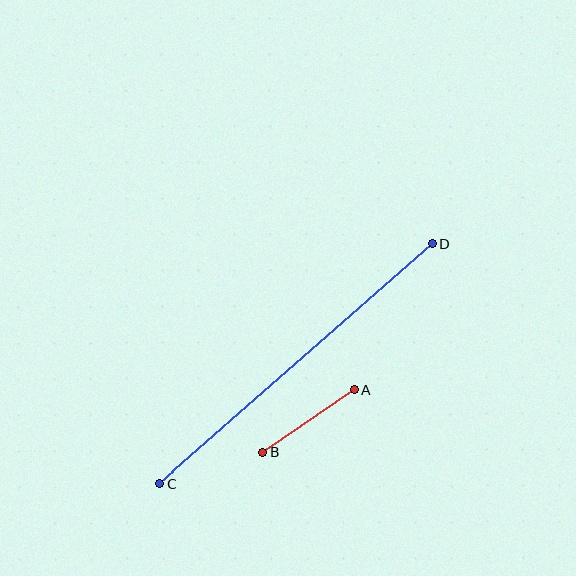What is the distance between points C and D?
The distance is approximately 364 pixels.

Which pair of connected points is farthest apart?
Points C and D are farthest apart.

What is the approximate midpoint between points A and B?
The midpoint is at approximately (309, 421) pixels.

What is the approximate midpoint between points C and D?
The midpoint is at approximately (296, 364) pixels.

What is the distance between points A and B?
The distance is approximately 111 pixels.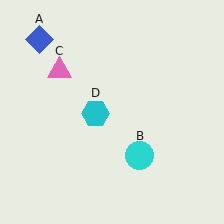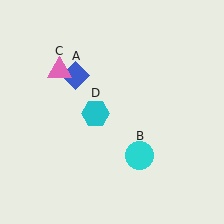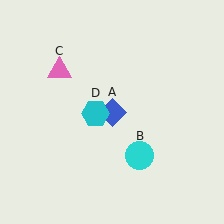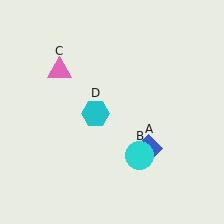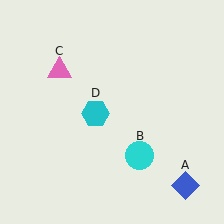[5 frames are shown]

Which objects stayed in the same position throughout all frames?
Cyan circle (object B) and pink triangle (object C) and cyan hexagon (object D) remained stationary.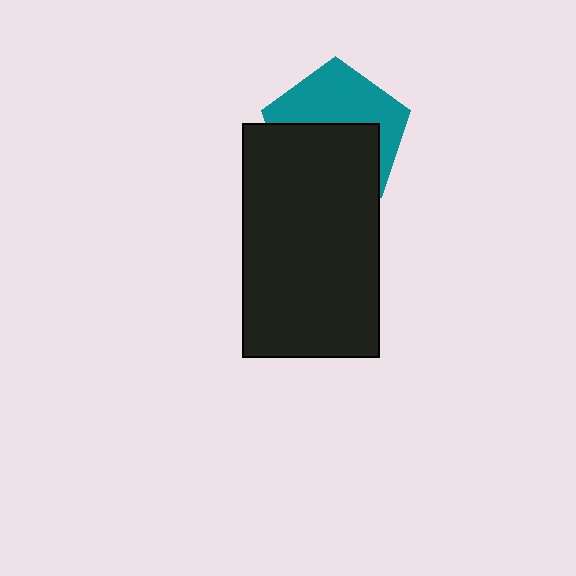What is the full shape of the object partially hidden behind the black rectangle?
The partially hidden object is a teal pentagon.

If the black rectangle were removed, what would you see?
You would see the complete teal pentagon.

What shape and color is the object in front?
The object in front is a black rectangle.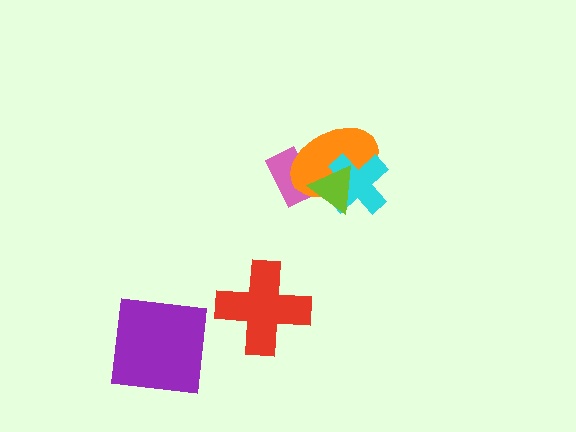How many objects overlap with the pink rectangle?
2 objects overlap with the pink rectangle.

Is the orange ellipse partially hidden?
Yes, it is partially covered by another shape.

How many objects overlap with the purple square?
0 objects overlap with the purple square.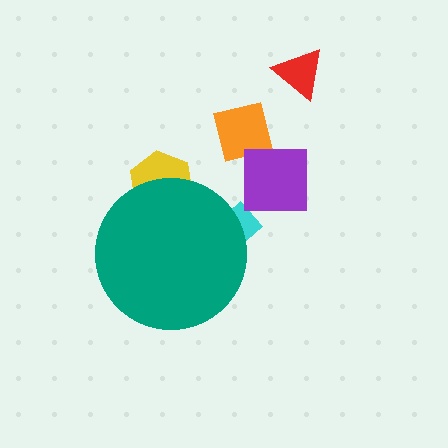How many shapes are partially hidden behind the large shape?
2 shapes are partially hidden.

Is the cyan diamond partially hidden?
Yes, the cyan diamond is partially hidden behind the teal circle.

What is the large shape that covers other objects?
A teal circle.